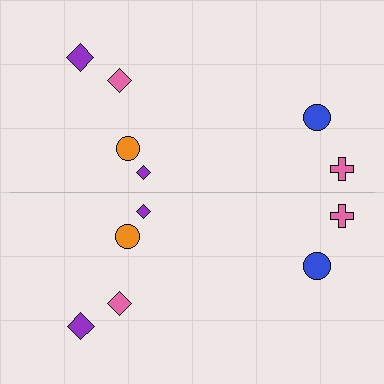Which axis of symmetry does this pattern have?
The pattern has a horizontal axis of symmetry running through the center of the image.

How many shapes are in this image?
There are 12 shapes in this image.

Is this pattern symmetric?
Yes, this pattern has bilateral (reflection) symmetry.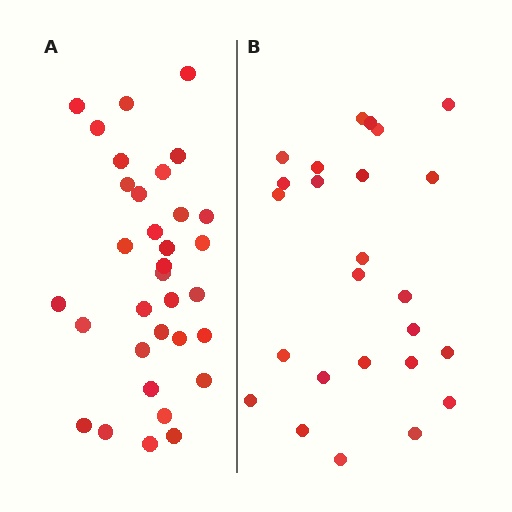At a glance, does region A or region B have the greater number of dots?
Region A (the left region) has more dots.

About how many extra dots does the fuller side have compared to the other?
Region A has roughly 8 or so more dots than region B.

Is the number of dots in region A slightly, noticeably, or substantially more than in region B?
Region A has noticeably more, but not dramatically so. The ratio is roughly 1.3 to 1.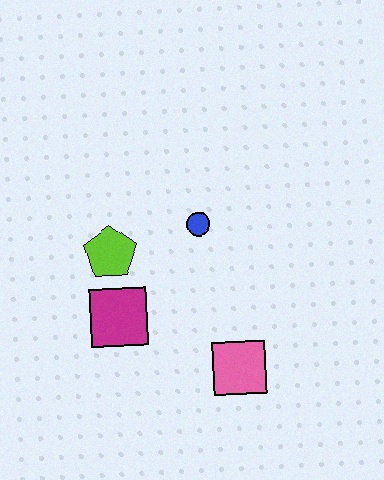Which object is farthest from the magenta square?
The pink square is farthest from the magenta square.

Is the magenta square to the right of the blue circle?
No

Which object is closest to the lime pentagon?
The magenta square is closest to the lime pentagon.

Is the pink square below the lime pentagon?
Yes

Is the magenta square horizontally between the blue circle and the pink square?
No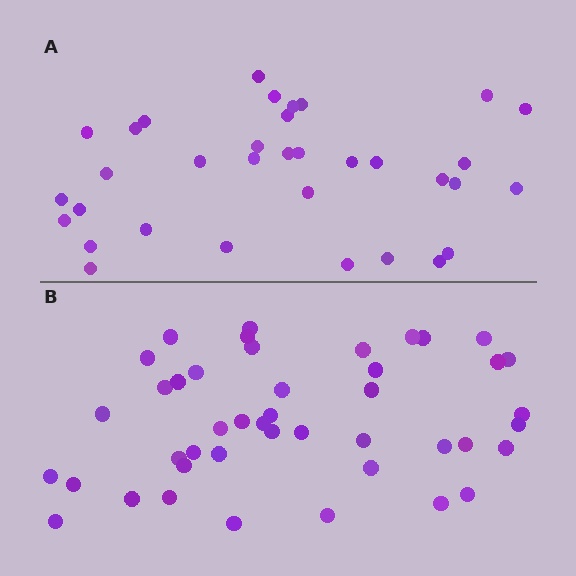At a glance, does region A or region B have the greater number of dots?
Region B (the bottom region) has more dots.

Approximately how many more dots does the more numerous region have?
Region B has roughly 10 or so more dots than region A.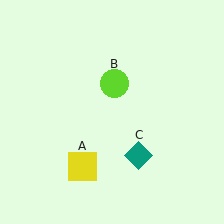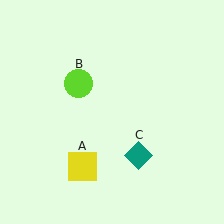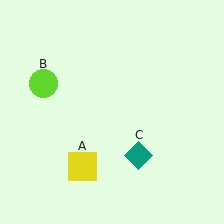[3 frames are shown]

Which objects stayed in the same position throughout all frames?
Yellow square (object A) and teal diamond (object C) remained stationary.